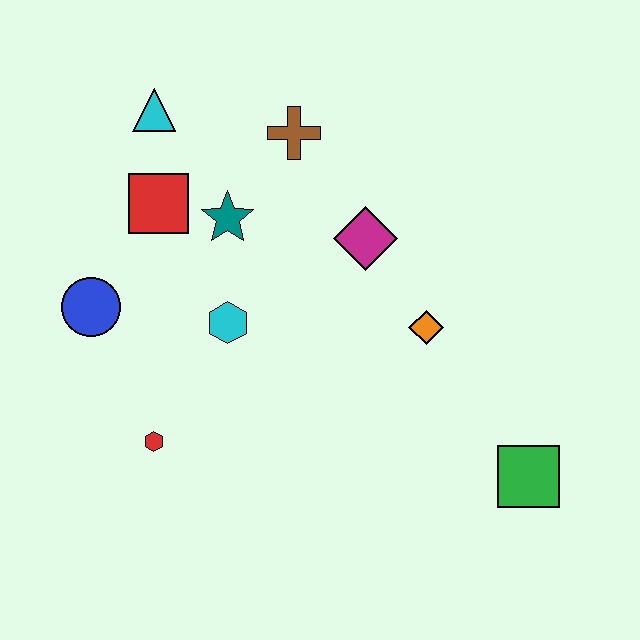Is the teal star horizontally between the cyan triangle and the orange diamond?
Yes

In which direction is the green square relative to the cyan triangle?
The green square is to the right of the cyan triangle.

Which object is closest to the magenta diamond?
The orange diamond is closest to the magenta diamond.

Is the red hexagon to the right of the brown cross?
No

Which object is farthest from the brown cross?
The green square is farthest from the brown cross.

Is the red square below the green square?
No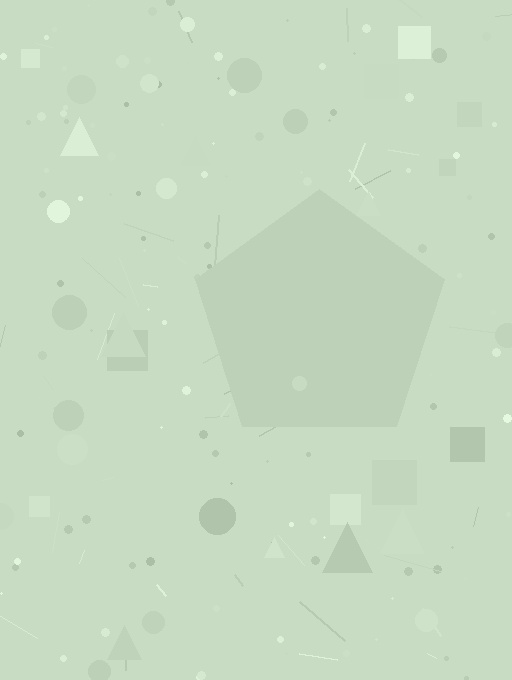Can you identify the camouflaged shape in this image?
The camouflaged shape is a pentagon.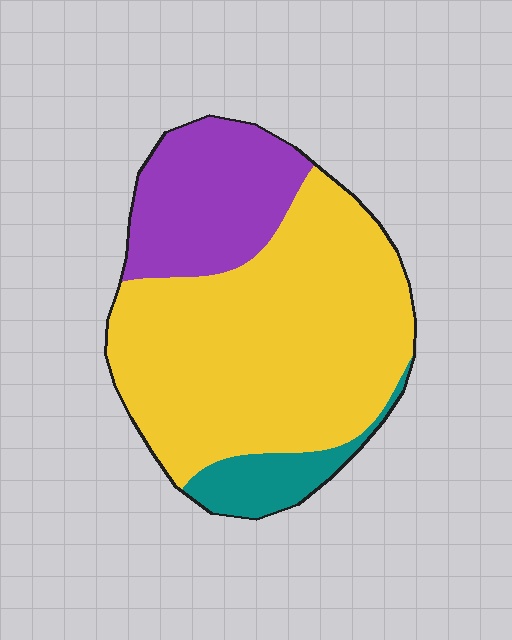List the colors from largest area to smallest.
From largest to smallest: yellow, purple, teal.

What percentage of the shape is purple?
Purple takes up about one quarter (1/4) of the shape.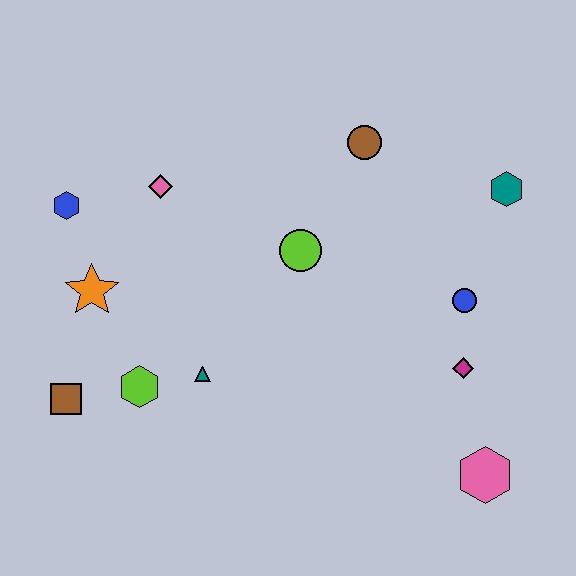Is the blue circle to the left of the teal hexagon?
Yes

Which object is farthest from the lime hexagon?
The teal hexagon is farthest from the lime hexagon.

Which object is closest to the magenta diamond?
The blue circle is closest to the magenta diamond.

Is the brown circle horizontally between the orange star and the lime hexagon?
No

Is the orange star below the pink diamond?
Yes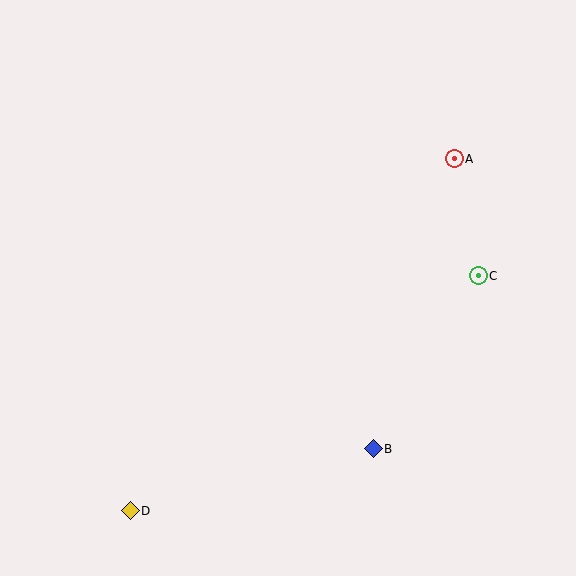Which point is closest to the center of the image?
Point B at (373, 449) is closest to the center.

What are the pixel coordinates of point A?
Point A is at (454, 159).